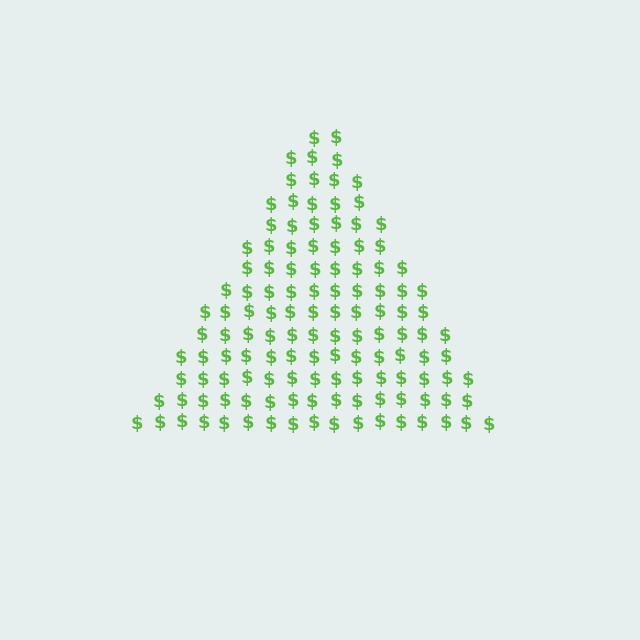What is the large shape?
The large shape is a triangle.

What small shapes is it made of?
It is made of small dollar signs.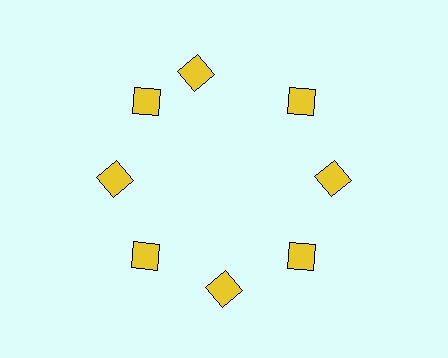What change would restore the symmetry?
The symmetry would be restored by rotating it back into even spacing with its neighbors so that all 8 diamonds sit at equal angles and equal distance from the center.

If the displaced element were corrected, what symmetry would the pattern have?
It would have 8-fold rotational symmetry — the pattern would map onto itself every 45 degrees.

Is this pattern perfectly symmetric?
No. The 8 yellow diamonds are arranged in a ring, but one element near the 12 o'clock position is rotated out of alignment along the ring, breaking the 8-fold rotational symmetry.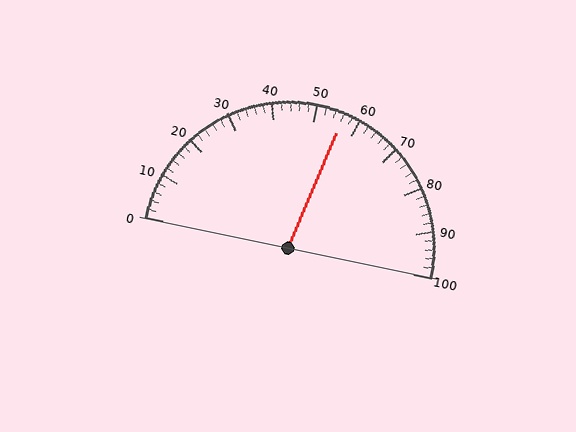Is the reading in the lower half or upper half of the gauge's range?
The reading is in the upper half of the range (0 to 100).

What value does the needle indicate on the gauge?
The needle indicates approximately 56.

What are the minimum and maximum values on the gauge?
The gauge ranges from 0 to 100.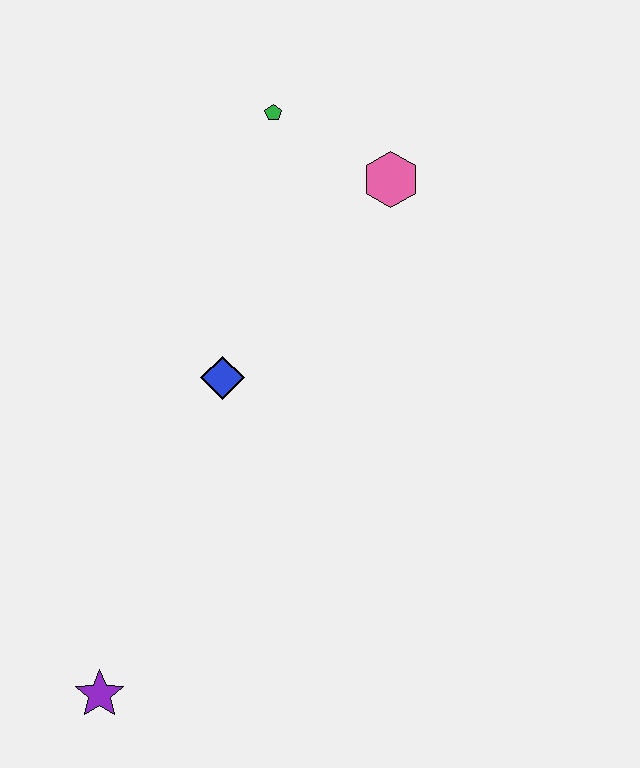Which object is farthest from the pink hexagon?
The purple star is farthest from the pink hexagon.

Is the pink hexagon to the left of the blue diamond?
No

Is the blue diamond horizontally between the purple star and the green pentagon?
Yes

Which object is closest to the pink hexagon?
The green pentagon is closest to the pink hexagon.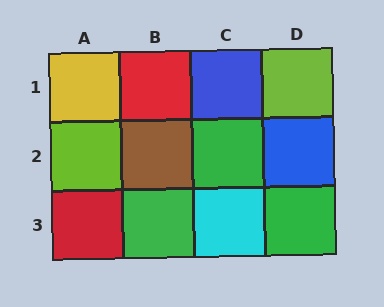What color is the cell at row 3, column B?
Green.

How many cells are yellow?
1 cell is yellow.